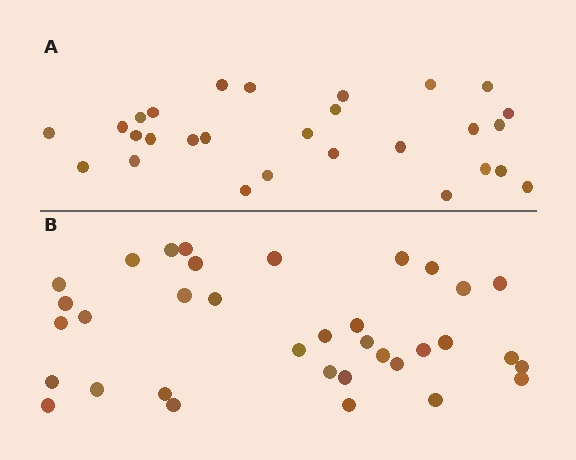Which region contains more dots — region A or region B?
Region B (the bottom region) has more dots.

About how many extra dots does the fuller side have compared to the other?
Region B has roughly 8 or so more dots than region A.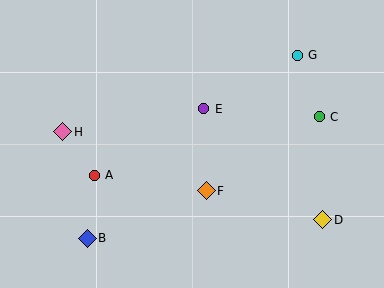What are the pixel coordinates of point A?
Point A is at (94, 175).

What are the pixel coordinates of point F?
Point F is at (206, 191).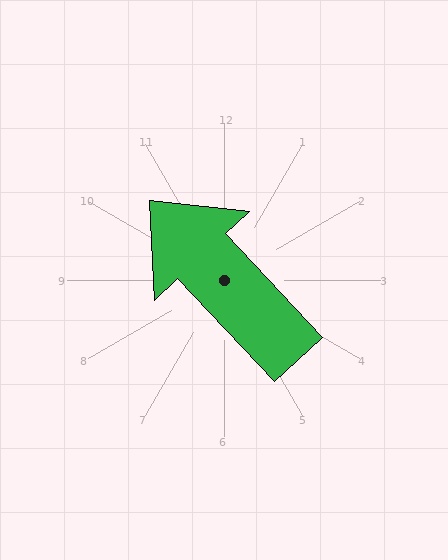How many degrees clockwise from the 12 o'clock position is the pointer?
Approximately 317 degrees.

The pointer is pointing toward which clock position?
Roughly 11 o'clock.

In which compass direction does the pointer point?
Northwest.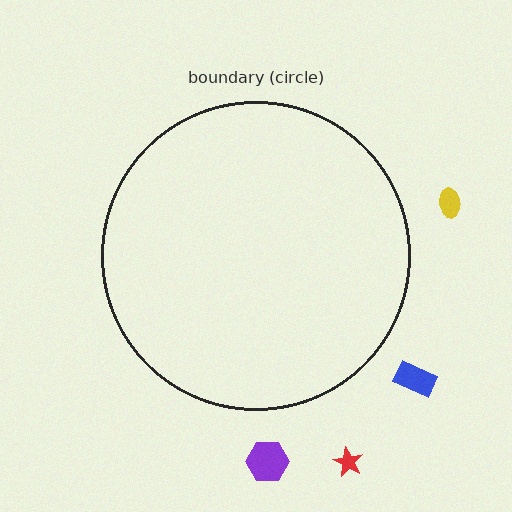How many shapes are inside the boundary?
0 inside, 4 outside.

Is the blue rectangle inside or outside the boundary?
Outside.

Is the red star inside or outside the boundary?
Outside.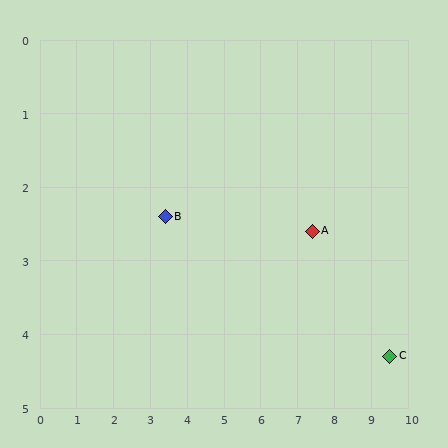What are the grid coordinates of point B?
Point B is at approximately (3.4, 2.4).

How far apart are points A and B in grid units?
Points A and B are about 4.0 grid units apart.